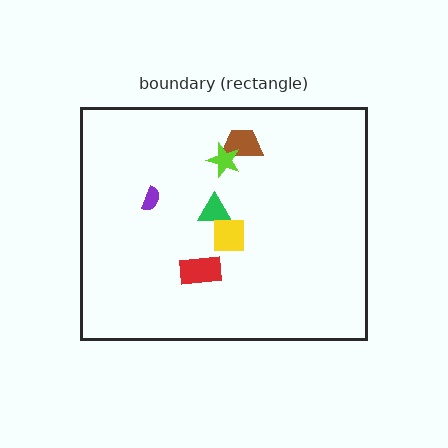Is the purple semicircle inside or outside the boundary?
Inside.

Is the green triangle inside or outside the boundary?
Inside.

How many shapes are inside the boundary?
6 inside, 0 outside.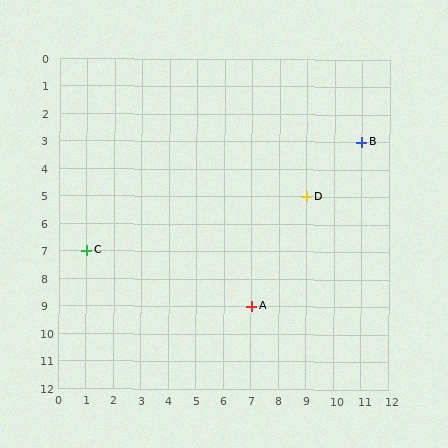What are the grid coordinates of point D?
Point D is at grid coordinates (9, 5).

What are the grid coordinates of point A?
Point A is at grid coordinates (7, 9).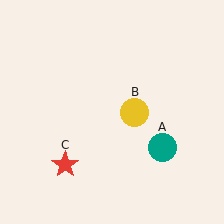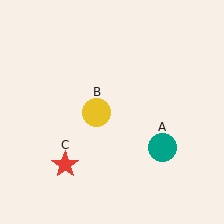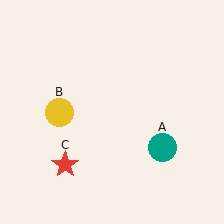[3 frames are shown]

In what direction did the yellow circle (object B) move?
The yellow circle (object B) moved left.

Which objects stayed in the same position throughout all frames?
Teal circle (object A) and red star (object C) remained stationary.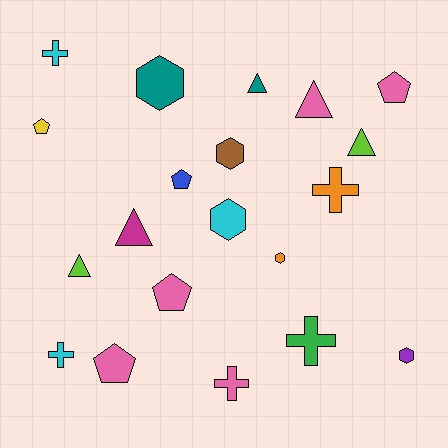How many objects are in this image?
There are 20 objects.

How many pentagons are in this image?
There are 5 pentagons.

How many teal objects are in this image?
There are 2 teal objects.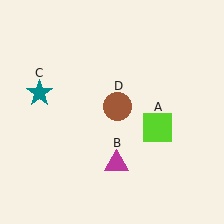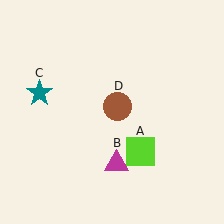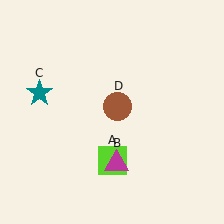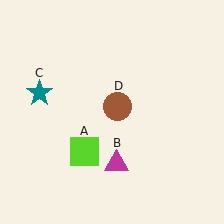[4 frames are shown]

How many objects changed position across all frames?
1 object changed position: lime square (object A).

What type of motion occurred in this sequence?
The lime square (object A) rotated clockwise around the center of the scene.